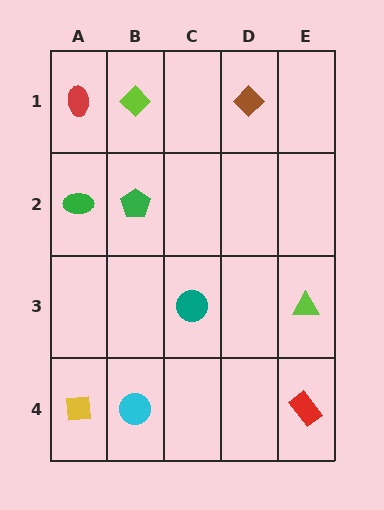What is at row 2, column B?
A green pentagon.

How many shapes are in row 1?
3 shapes.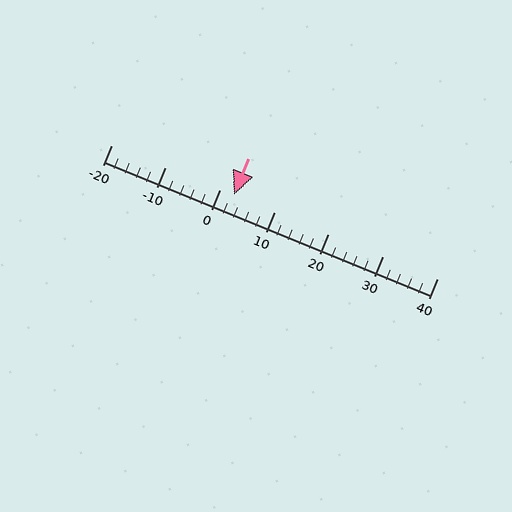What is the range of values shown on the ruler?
The ruler shows values from -20 to 40.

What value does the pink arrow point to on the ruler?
The pink arrow points to approximately 2.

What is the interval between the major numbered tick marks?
The major tick marks are spaced 10 units apart.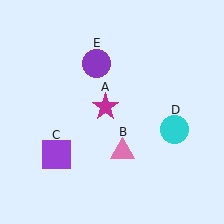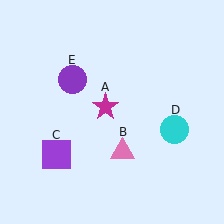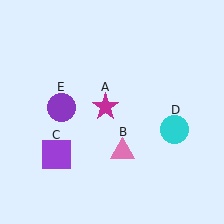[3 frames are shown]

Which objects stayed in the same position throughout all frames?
Magenta star (object A) and pink triangle (object B) and purple square (object C) and cyan circle (object D) remained stationary.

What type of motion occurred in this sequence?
The purple circle (object E) rotated counterclockwise around the center of the scene.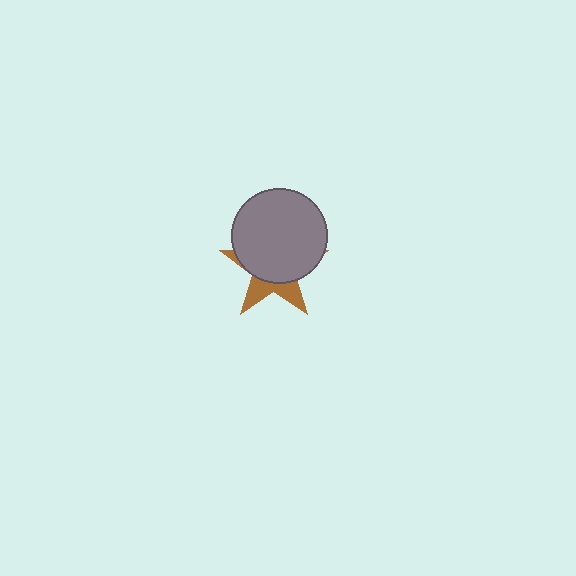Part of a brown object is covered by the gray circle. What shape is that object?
It is a star.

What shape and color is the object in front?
The object in front is a gray circle.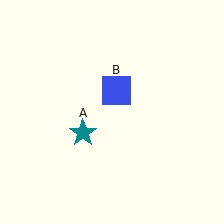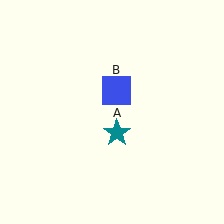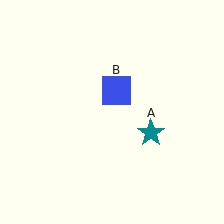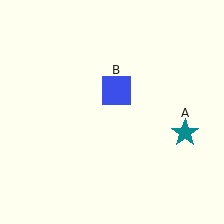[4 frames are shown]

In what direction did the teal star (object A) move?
The teal star (object A) moved right.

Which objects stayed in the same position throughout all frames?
Blue square (object B) remained stationary.